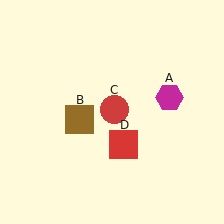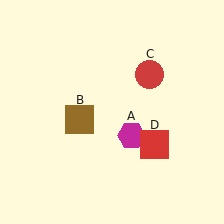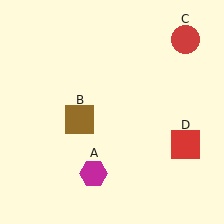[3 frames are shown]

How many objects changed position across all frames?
3 objects changed position: magenta hexagon (object A), red circle (object C), red square (object D).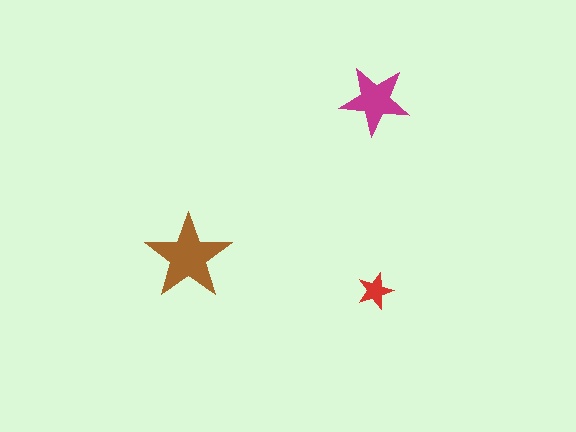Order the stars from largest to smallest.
the brown one, the magenta one, the red one.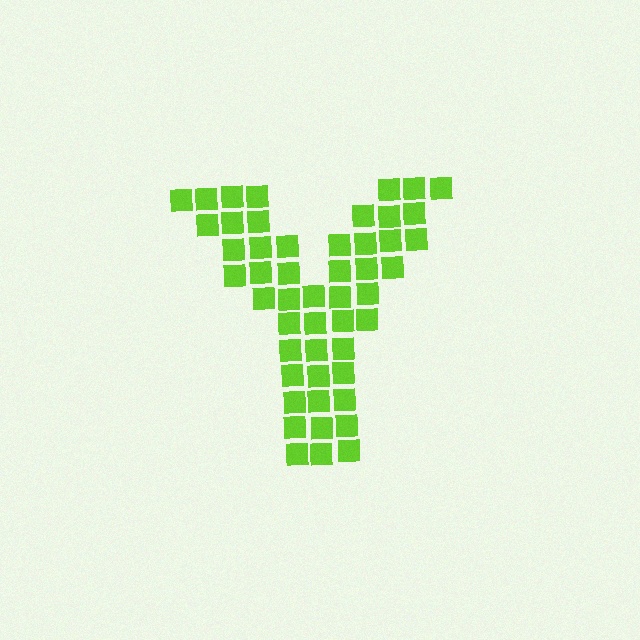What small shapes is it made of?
It is made of small squares.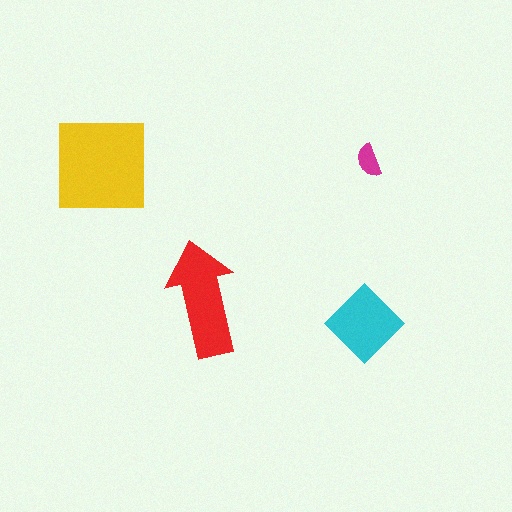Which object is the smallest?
The magenta semicircle.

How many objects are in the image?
There are 4 objects in the image.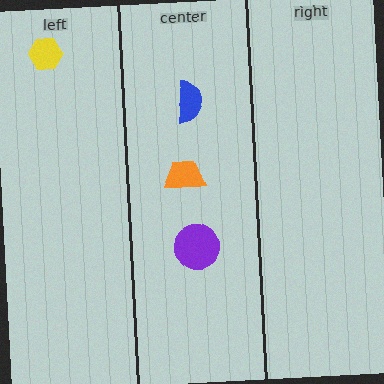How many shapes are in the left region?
1.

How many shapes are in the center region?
3.